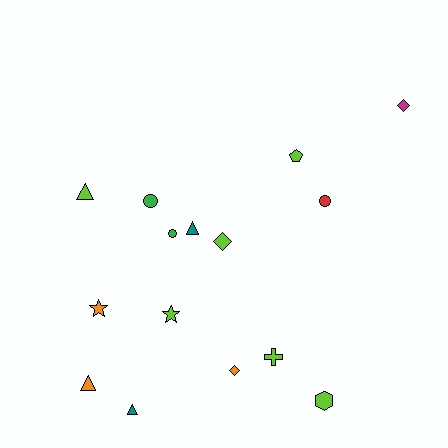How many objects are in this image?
There are 15 objects.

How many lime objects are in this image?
There are 6 lime objects.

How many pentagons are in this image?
There is 1 pentagon.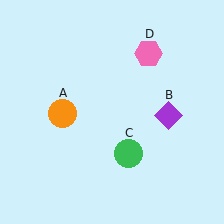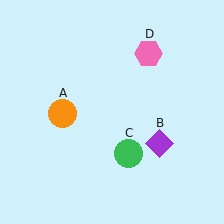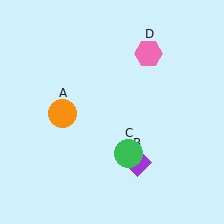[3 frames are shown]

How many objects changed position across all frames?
1 object changed position: purple diamond (object B).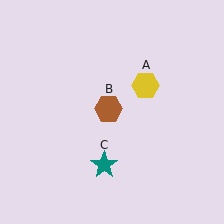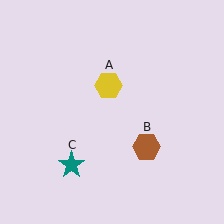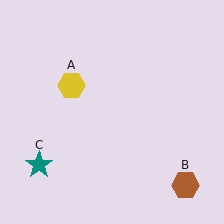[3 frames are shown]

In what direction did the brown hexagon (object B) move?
The brown hexagon (object B) moved down and to the right.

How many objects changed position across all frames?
3 objects changed position: yellow hexagon (object A), brown hexagon (object B), teal star (object C).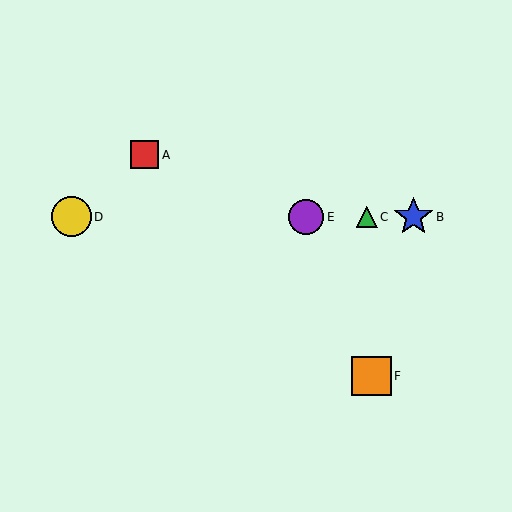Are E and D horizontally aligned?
Yes, both are at y≈217.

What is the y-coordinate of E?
Object E is at y≈217.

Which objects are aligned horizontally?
Objects B, C, D, E are aligned horizontally.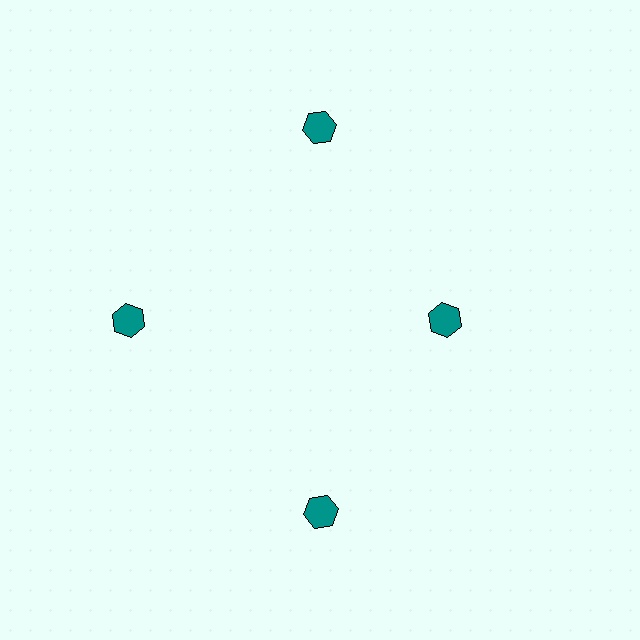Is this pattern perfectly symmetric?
No. The 4 teal hexagons are arranged in a ring, but one element near the 3 o'clock position is pulled inward toward the center, breaking the 4-fold rotational symmetry.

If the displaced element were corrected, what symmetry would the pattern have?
It would have 4-fold rotational symmetry — the pattern would map onto itself every 90 degrees.